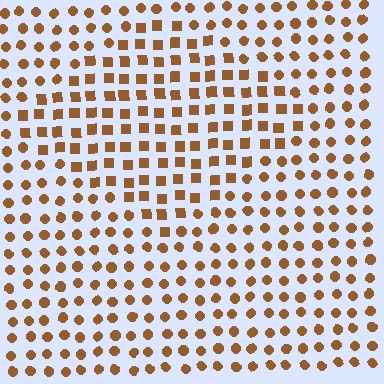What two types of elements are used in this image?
The image uses squares inside the diamond region and circles outside it.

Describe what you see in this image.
The image is filled with small brown elements arranged in a uniform grid. A diamond-shaped region contains squares, while the surrounding area contains circles. The boundary is defined purely by the change in element shape.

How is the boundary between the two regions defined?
The boundary is defined by a change in element shape: squares inside vs. circles outside. All elements share the same color and spacing.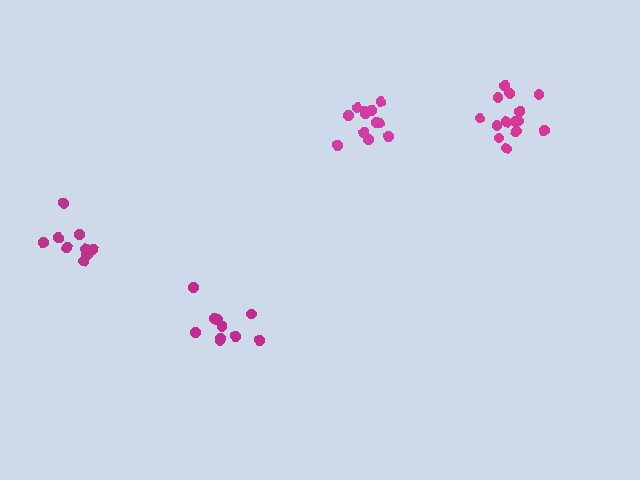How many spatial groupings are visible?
There are 4 spatial groupings.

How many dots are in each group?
Group 1: 10 dots, Group 2: 14 dots, Group 3: 10 dots, Group 4: 12 dots (46 total).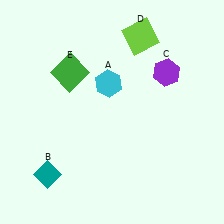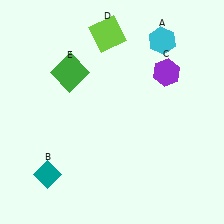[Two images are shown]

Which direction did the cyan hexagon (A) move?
The cyan hexagon (A) moved right.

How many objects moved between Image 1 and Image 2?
2 objects moved between the two images.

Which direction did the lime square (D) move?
The lime square (D) moved left.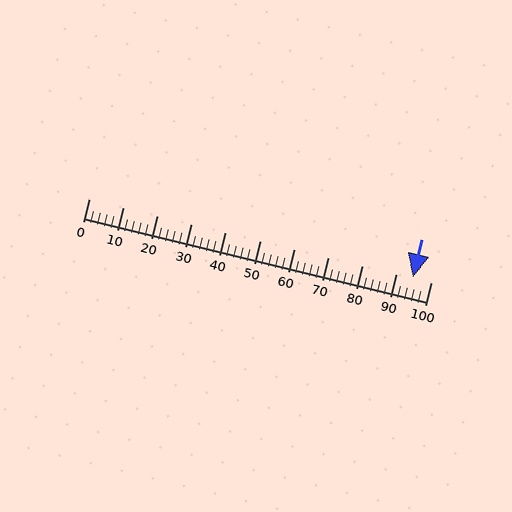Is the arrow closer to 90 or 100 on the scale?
The arrow is closer to 90.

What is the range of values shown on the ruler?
The ruler shows values from 0 to 100.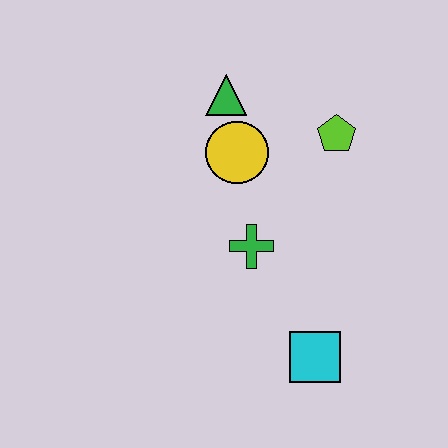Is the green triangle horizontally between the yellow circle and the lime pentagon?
No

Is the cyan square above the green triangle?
No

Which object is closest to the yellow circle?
The green triangle is closest to the yellow circle.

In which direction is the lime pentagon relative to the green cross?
The lime pentagon is above the green cross.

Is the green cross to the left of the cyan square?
Yes